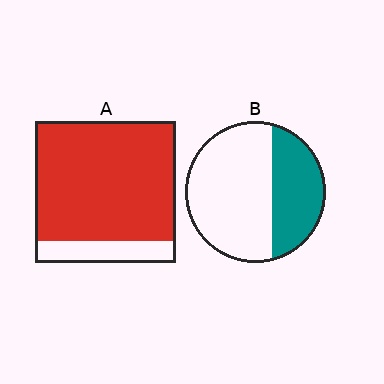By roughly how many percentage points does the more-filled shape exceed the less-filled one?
By roughly 50 percentage points (A over B).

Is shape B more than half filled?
No.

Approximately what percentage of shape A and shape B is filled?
A is approximately 85% and B is approximately 35%.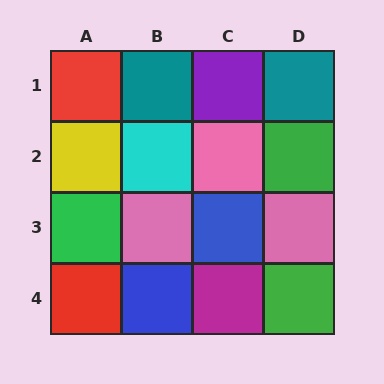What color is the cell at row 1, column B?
Teal.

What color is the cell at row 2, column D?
Green.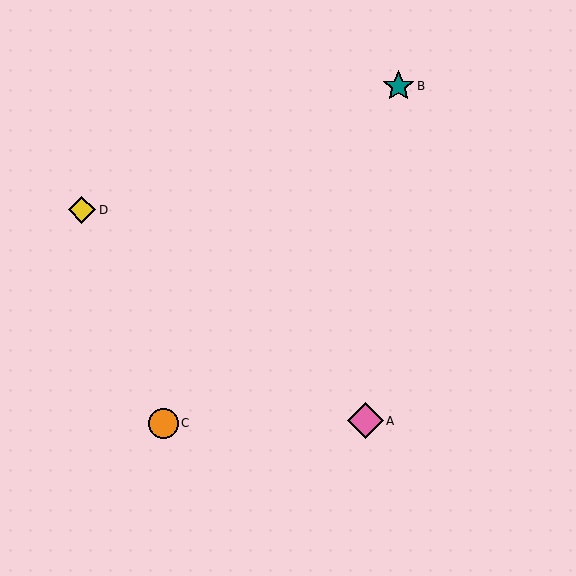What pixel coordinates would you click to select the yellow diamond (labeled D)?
Click at (82, 210) to select the yellow diamond D.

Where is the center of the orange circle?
The center of the orange circle is at (163, 423).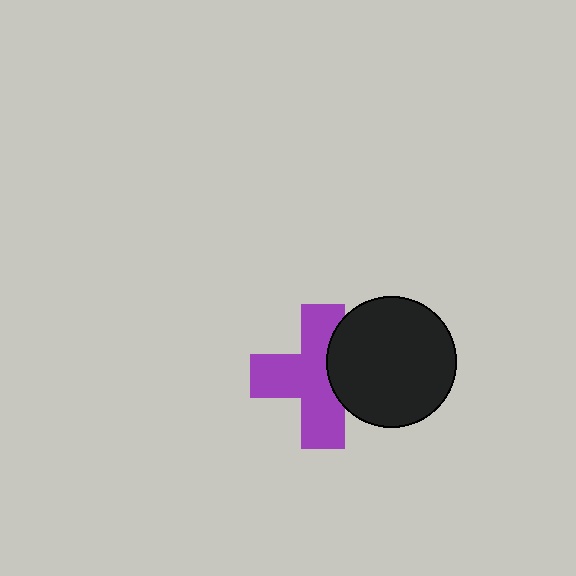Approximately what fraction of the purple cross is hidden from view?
Roughly 32% of the purple cross is hidden behind the black circle.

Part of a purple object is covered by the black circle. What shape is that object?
It is a cross.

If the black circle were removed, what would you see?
You would see the complete purple cross.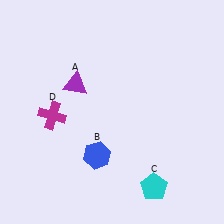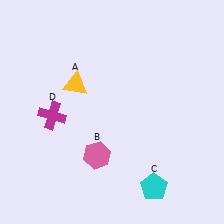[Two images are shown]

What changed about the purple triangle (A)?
In Image 1, A is purple. In Image 2, it changed to yellow.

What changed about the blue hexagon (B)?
In Image 1, B is blue. In Image 2, it changed to pink.